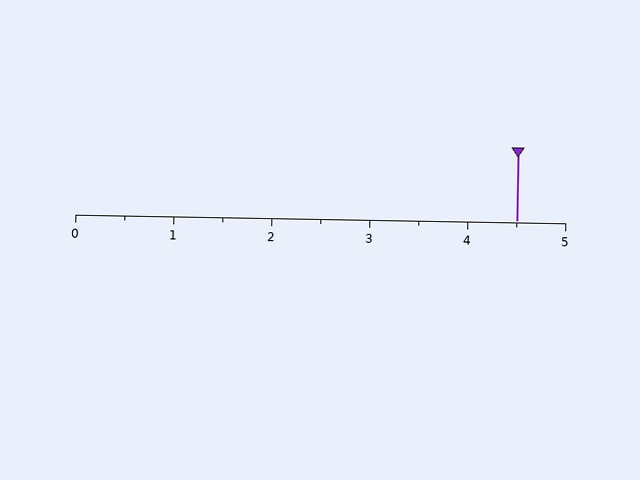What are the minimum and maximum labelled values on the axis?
The axis runs from 0 to 5.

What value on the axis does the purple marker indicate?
The marker indicates approximately 4.5.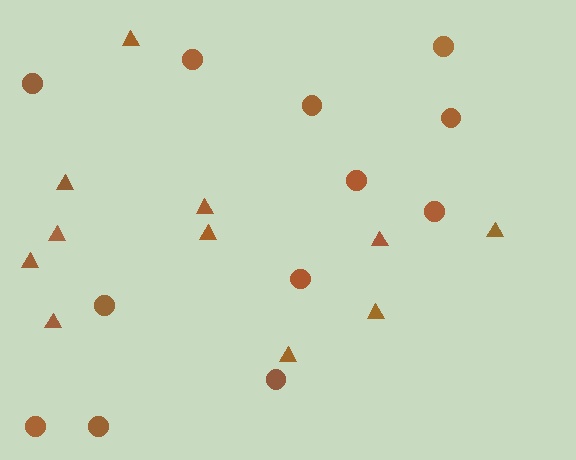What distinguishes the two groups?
There are 2 groups: one group of circles (12) and one group of triangles (11).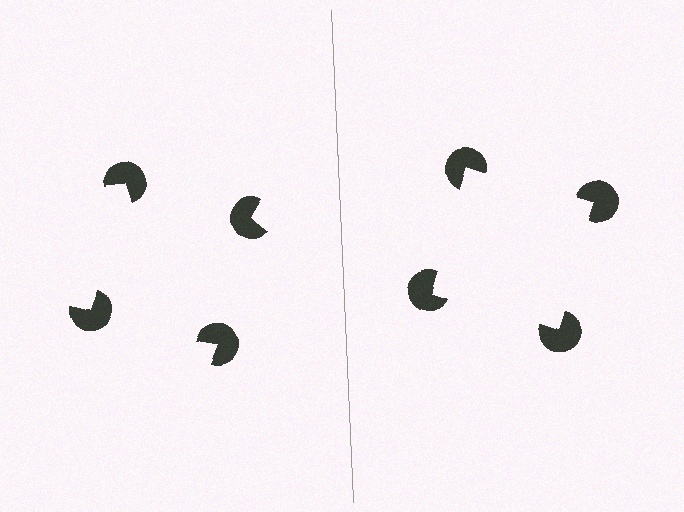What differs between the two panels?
The pac-man discs are positioned identically on both sides; only the wedge orientations differ. On the right they align to a square; on the left they are misaligned.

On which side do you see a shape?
An illusory square appears on the right side. On the left side the wedge cuts are rotated, so no coherent shape forms.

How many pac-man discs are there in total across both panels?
8 — 4 on each side.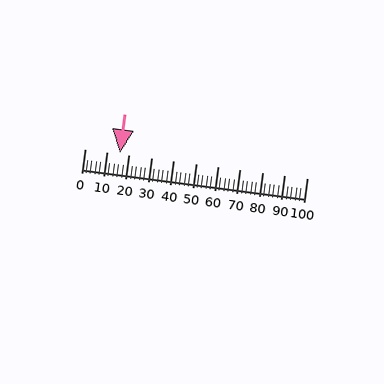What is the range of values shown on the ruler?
The ruler shows values from 0 to 100.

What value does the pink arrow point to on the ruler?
The pink arrow points to approximately 16.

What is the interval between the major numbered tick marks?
The major tick marks are spaced 10 units apart.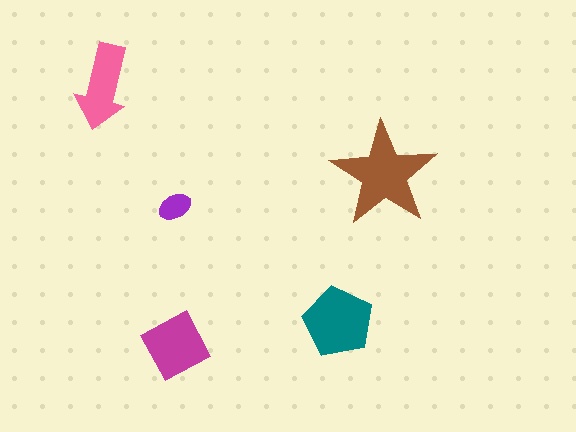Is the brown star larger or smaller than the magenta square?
Larger.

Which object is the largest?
The brown star.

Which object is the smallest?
The purple ellipse.